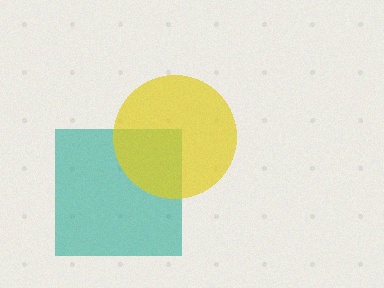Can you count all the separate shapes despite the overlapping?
Yes, there are 2 separate shapes.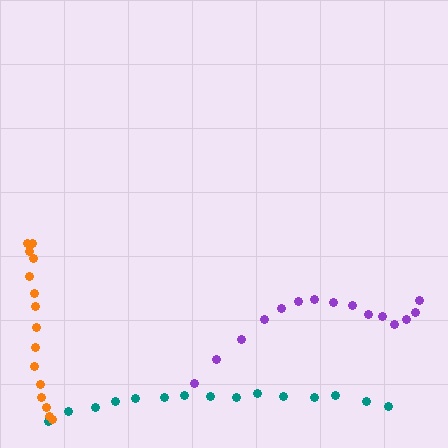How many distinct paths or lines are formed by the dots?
There are 3 distinct paths.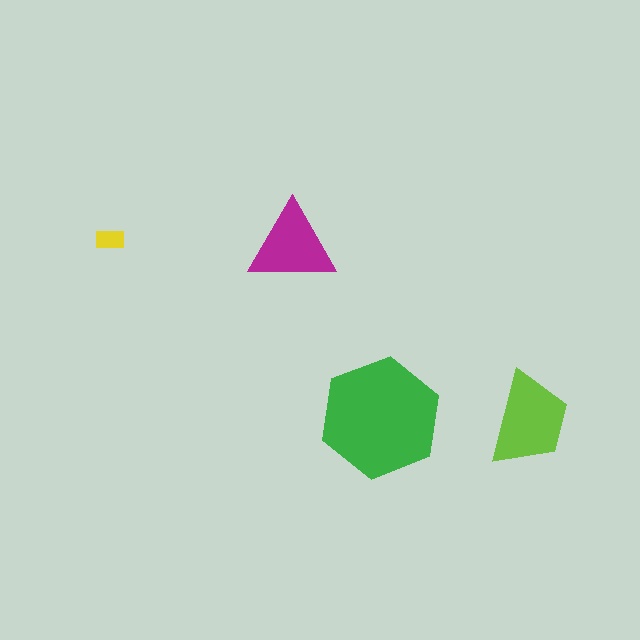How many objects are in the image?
There are 4 objects in the image.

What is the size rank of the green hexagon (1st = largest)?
1st.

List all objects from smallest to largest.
The yellow rectangle, the magenta triangle, the lime trapezoid, the green hexagon.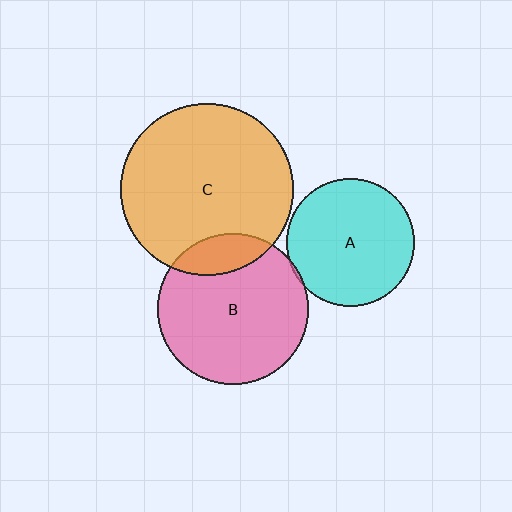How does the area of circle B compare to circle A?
Approximately 1.4 times.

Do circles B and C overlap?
Yes.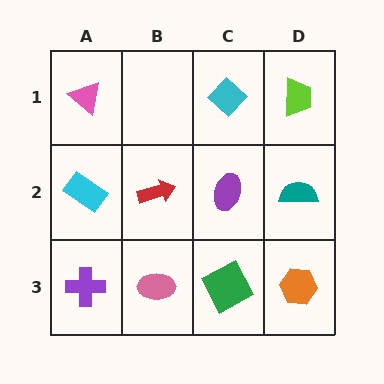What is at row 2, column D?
A teal semicircle.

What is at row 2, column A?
A cyan rectangle.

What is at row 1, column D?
A lime trapezoid.